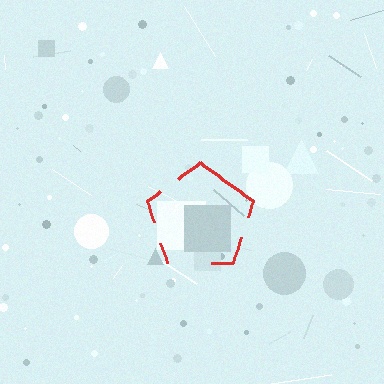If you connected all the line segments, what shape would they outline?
They would outline a pentagon.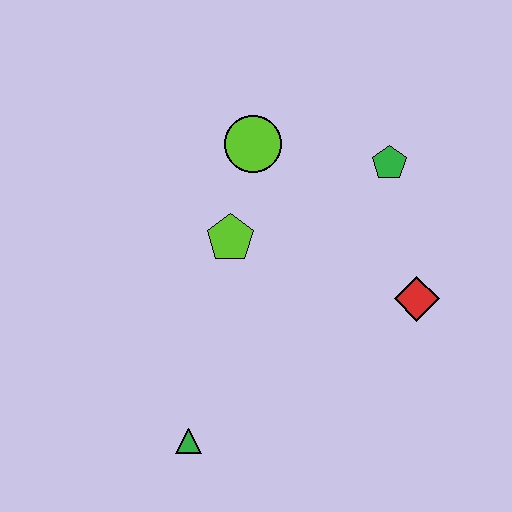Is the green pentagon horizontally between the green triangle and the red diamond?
Yes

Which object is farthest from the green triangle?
The green pentagon is farthest from the green triangle.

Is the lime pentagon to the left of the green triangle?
No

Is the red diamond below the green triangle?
No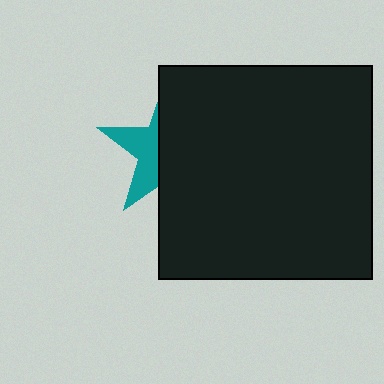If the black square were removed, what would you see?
You would see the complete teal star.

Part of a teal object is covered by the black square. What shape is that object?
It is a star.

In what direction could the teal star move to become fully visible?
The teal star could move left. That would shift it out from behind the black square entirely.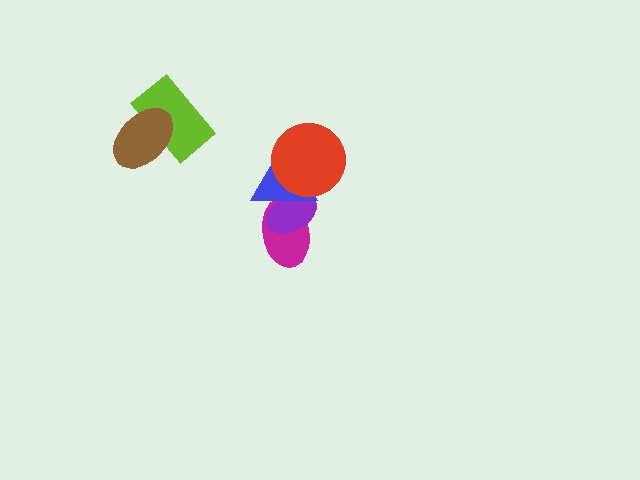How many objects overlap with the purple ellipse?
3 objects overlap with the purple ellipse.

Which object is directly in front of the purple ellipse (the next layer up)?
The blue triangle is directly in front of the purple ellipse.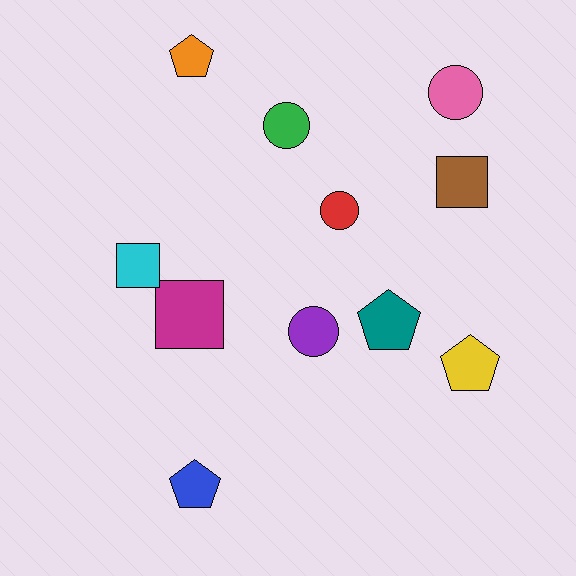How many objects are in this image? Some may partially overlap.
There are 11 objects.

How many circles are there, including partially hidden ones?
There are 4 circles.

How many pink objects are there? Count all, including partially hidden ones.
There is 1 pink object.